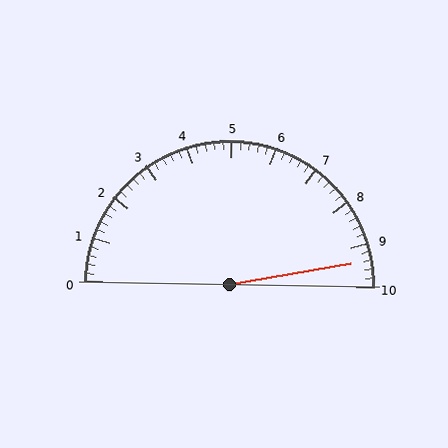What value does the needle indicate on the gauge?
The needle indicates approximately 9.4.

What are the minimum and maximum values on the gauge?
The gauge ranges from 0 to 10.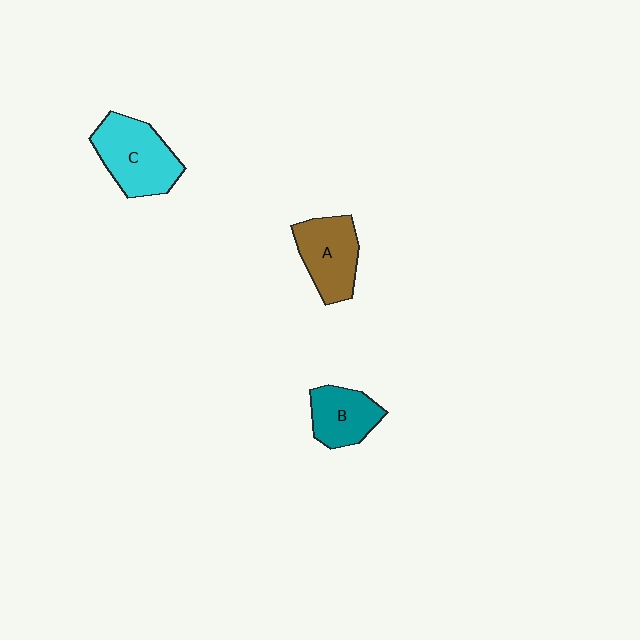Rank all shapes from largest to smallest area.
From largest to smallest: C (cyan), A (brown), B (teal).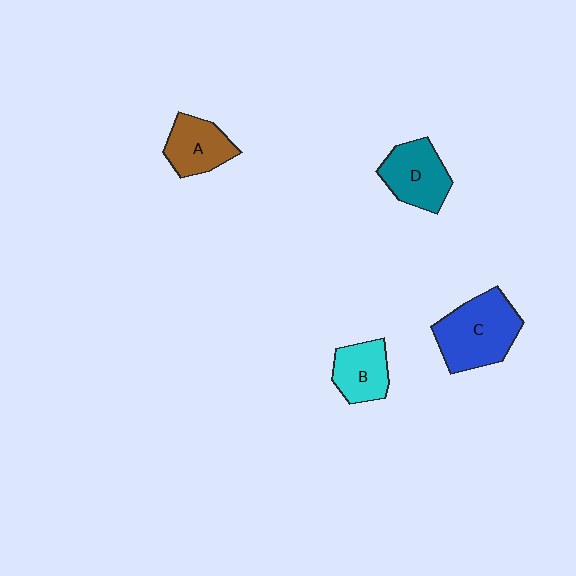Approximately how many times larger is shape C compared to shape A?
Approximately 1.6 times.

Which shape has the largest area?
Shape C (blue).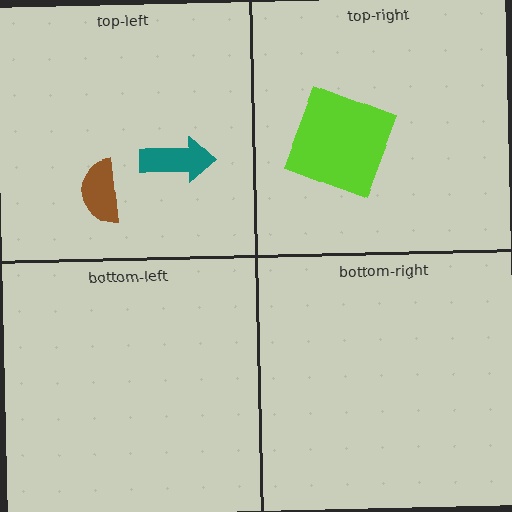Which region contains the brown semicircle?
The top-left region.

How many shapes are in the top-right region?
1.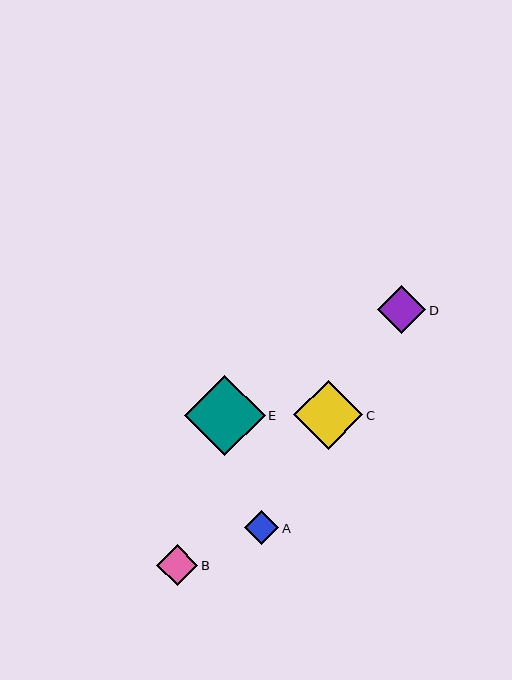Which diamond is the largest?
Diamond E is the largest with a size of approximately 80 pixels.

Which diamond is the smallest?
Diamond A is the smallest with a size of approximately 34 pixels.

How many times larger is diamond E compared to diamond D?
Diamond E is approximately 1.7 times the size of diamond D.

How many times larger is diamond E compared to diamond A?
Diamond E is approximately 2.3 times the size of diamond A.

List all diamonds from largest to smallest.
From largest to smallest: E, C, D, B, A.